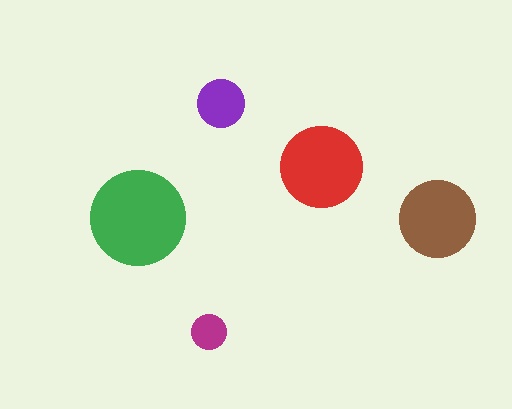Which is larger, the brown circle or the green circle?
The green one.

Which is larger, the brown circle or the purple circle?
The brown one.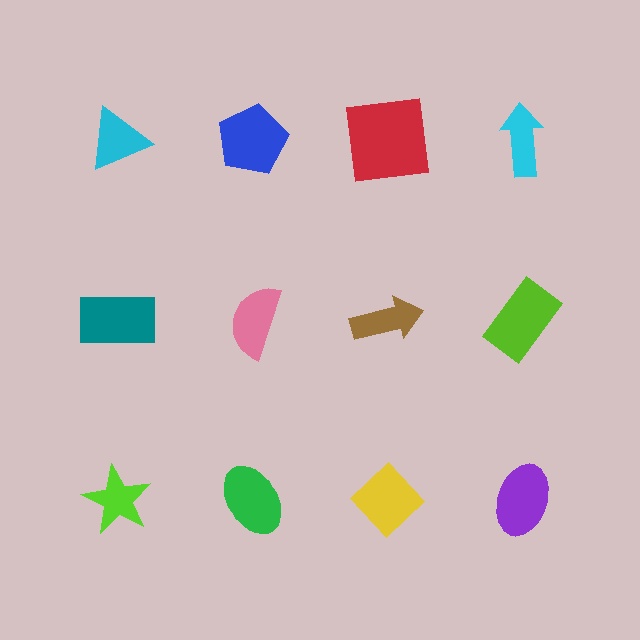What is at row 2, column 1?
A teal rectangle.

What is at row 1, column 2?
A blue pentagon.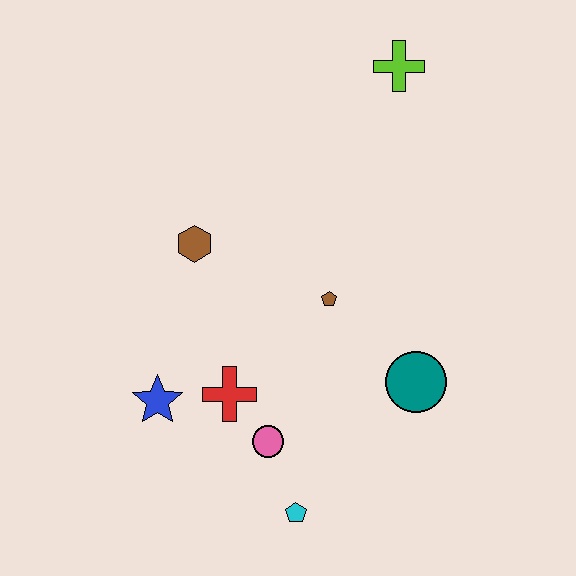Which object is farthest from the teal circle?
The lime cross is farthest from the teal circle.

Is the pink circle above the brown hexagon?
No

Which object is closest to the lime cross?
The brown pentagon is closest to the lime cross.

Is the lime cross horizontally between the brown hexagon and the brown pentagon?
No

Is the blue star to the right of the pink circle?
No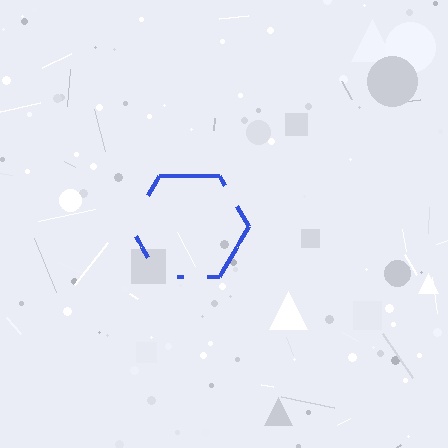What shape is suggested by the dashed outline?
The dashed outline suggests a hexagon.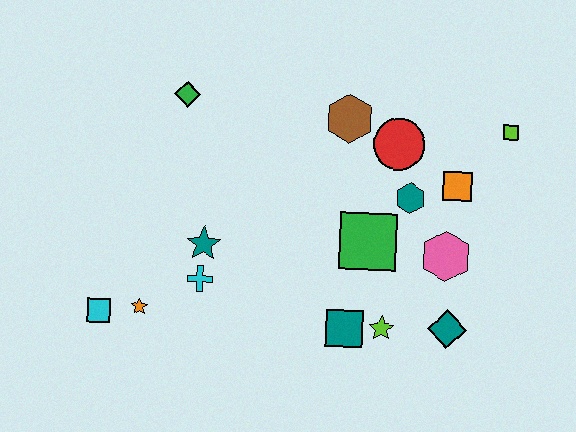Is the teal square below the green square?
Yes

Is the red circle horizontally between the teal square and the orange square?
Yes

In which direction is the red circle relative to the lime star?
The red circle is above the lime star.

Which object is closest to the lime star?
The teal square is closest to the lime star.